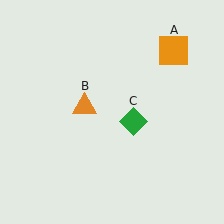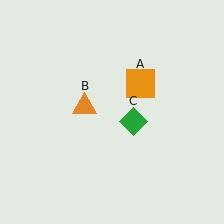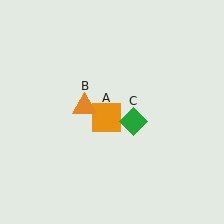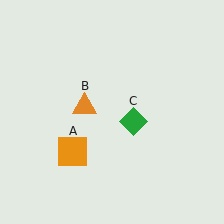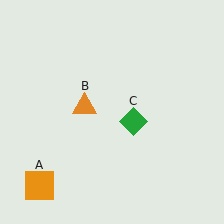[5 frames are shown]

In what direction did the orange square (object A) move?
The orange square (object A) moved down and to the left.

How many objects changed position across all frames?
1 object changed position: orange square (object A).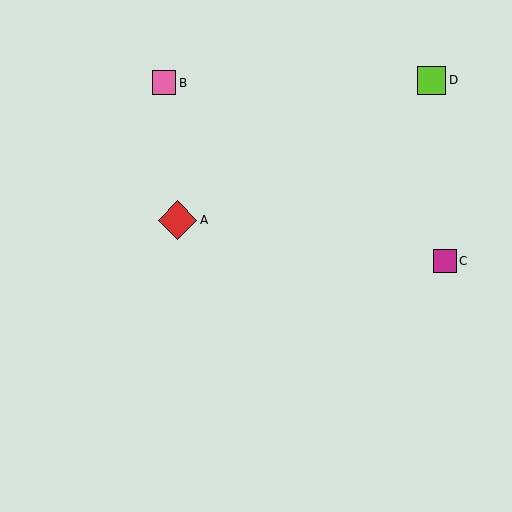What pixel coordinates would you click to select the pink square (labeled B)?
Click at (164, 83) to select the pink square B.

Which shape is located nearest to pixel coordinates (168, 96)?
The pink square (labeled B) at (164, 83) is nearest to that location.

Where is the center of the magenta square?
The center of the magenta square is at (445, 261).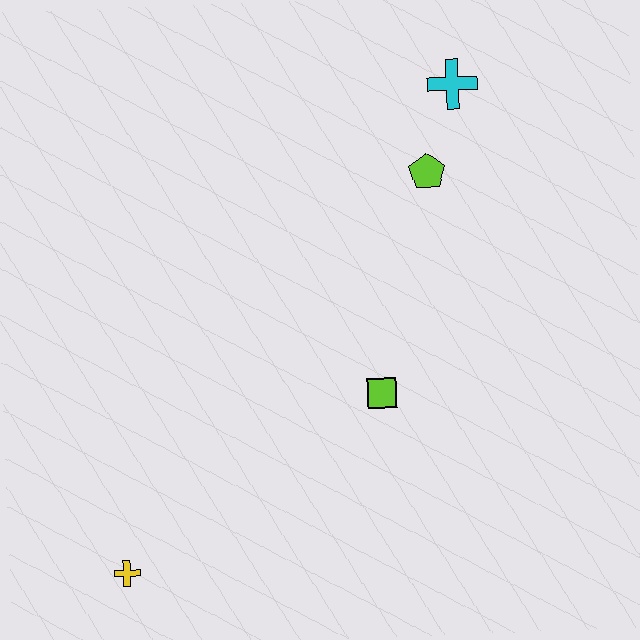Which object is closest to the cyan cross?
The lime pentagon is closest to the cyan cross.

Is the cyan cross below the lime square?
No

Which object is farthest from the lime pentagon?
The yellow cross is farthest from the lime pentagon.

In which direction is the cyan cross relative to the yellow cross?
The cyan cross is above the yellow cross.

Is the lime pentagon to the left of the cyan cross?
Yes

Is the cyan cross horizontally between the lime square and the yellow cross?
No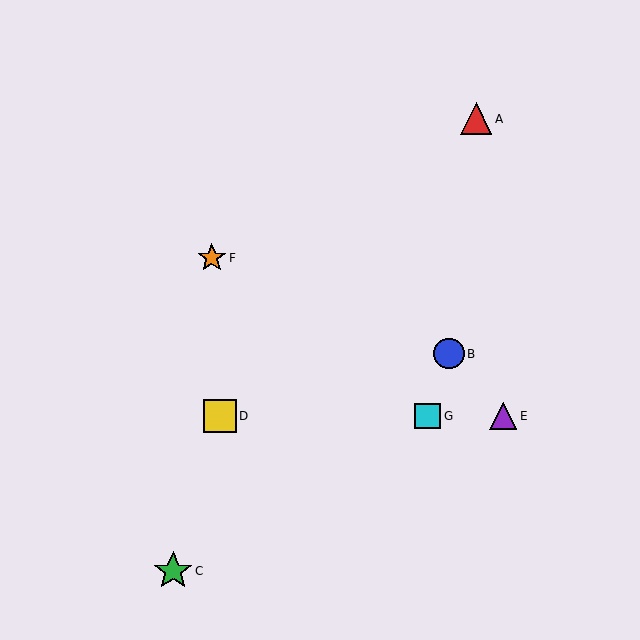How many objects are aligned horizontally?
3 objects (D, E, G) are aligned horizontally.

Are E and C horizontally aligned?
No, E is at y≈416 and C is at y≈571.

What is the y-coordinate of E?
Object E is at y≈416.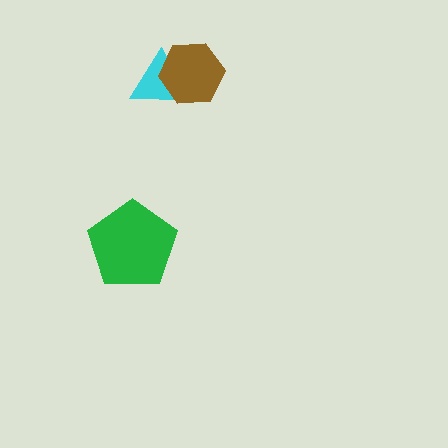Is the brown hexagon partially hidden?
No, no other shape covers it.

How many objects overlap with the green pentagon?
0 objects overlap with the green pentagon.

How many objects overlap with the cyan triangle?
1 object overlaps with the cyan triangle.